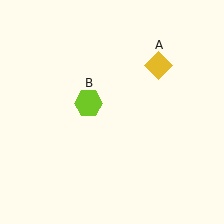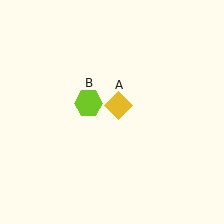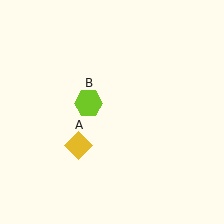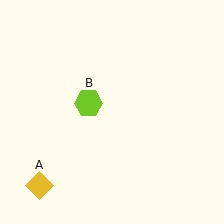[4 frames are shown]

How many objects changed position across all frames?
1 object changed position: yellow diamond (object A).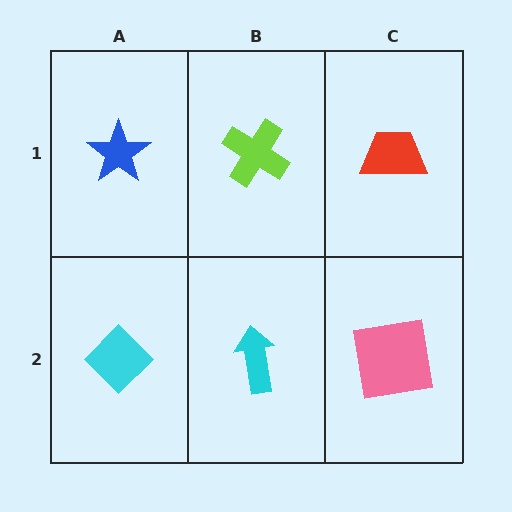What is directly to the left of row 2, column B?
A cyan diamond.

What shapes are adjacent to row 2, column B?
A lime cross (row 1, column B), a cyan diamond (row 2, column A), a pink square (row 2, column C).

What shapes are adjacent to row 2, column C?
A red trapezoid (row 1, column C), a cyan arrow (row 2, column B).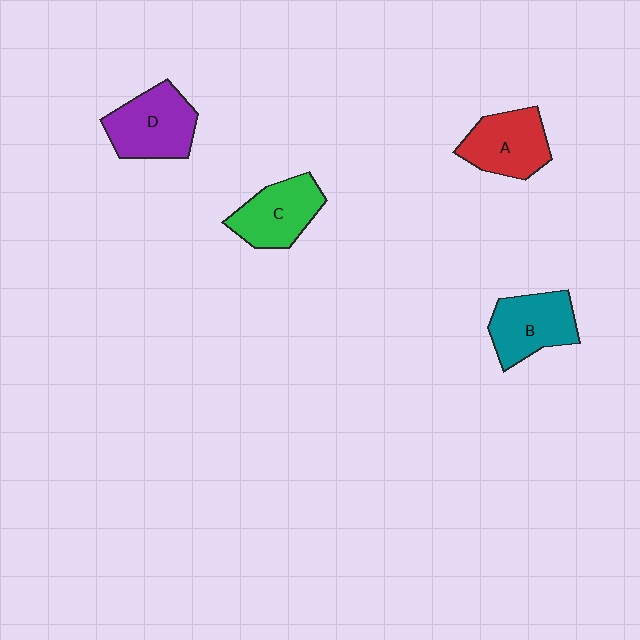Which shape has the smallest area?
Shape C (green).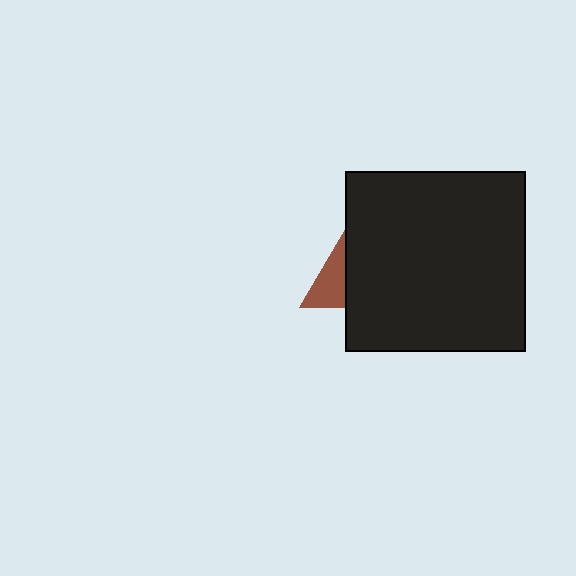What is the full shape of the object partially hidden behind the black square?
The partially hidden object is a brown triangle.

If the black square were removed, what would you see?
You would see the complete brown triangle.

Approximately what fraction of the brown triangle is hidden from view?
Roughly 57% of the brown triangle is hidden behind the black square.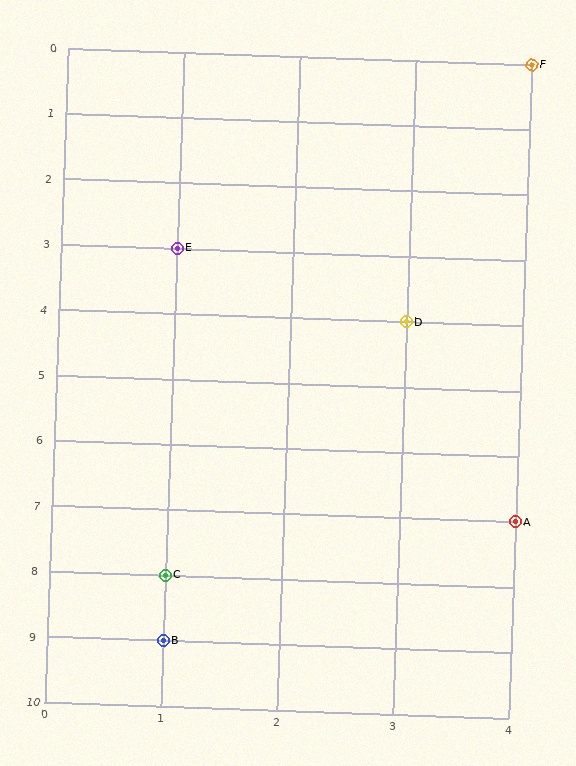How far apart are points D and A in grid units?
Points D and A are 1 column and 3 rows apart (about 3.2 grid units diagonally).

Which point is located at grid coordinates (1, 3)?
Point E is at (1, 3).